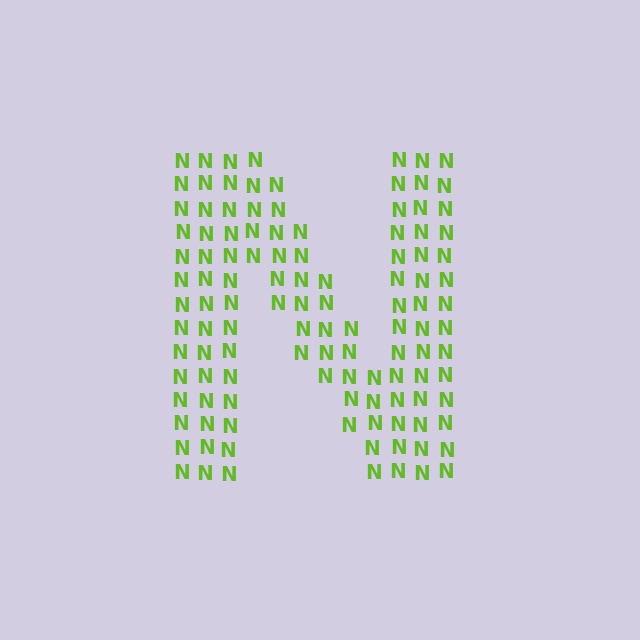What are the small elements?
The small elements are letter N's.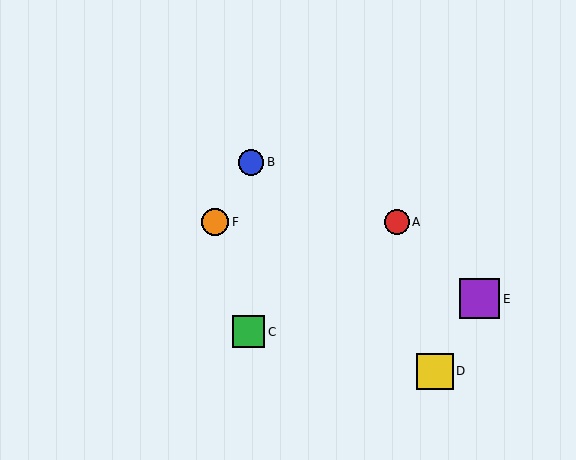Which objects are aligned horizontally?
Objects A, F are aligned horizontally.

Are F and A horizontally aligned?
Yes, both are at y≈222.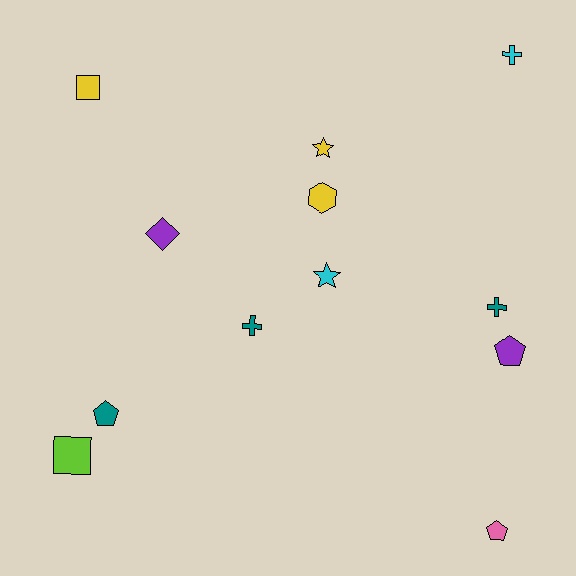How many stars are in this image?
There are 2 stars.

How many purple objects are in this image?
There are 2 purple objects.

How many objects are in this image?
There are 12 objects.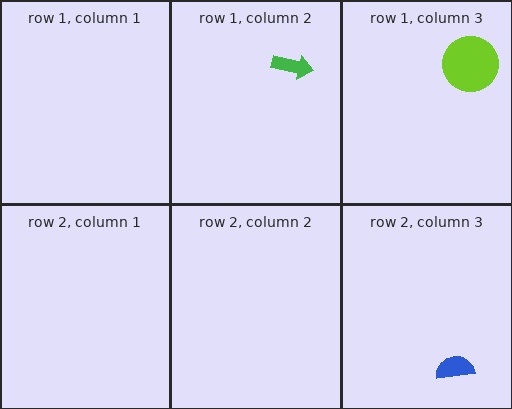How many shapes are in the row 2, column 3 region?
1.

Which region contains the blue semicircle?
The row 2, column 3 region.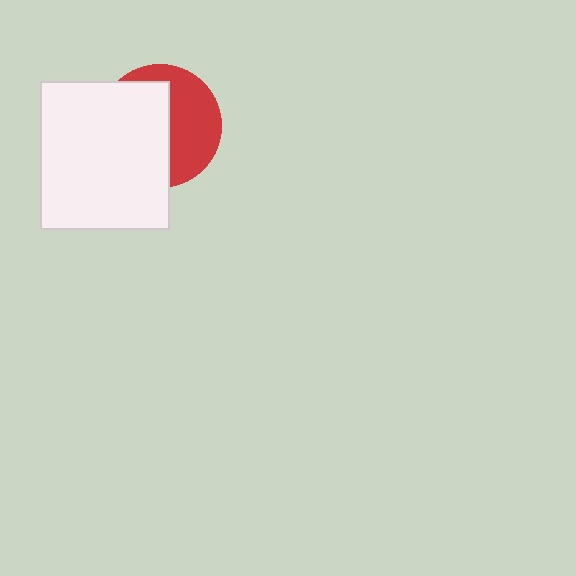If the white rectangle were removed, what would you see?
You would see the complete red circle.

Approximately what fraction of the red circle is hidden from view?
Roughly 54% of the red circle is hidden behind the white rectangle.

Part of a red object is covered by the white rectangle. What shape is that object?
It is a circle.